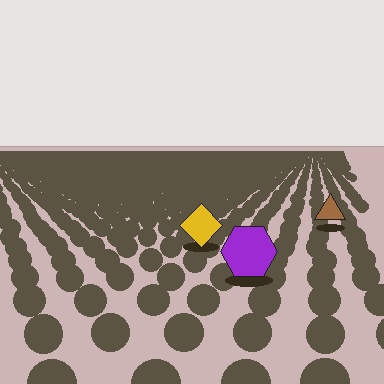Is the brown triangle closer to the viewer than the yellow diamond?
No. The yellow diamond is closer — you can tell from the texture gradient: the ground texture is coarser near it.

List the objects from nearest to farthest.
From nearest to farthest: the purple hexagon, the yellow diamond, the brown triangle.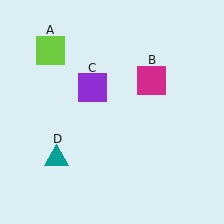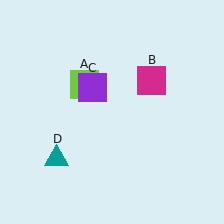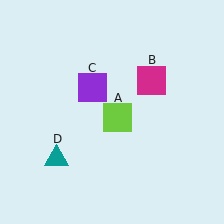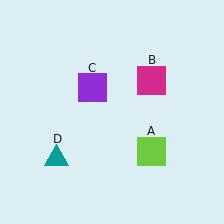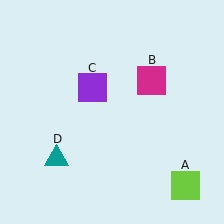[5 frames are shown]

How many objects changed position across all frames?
1 object changed position: lime square (object A).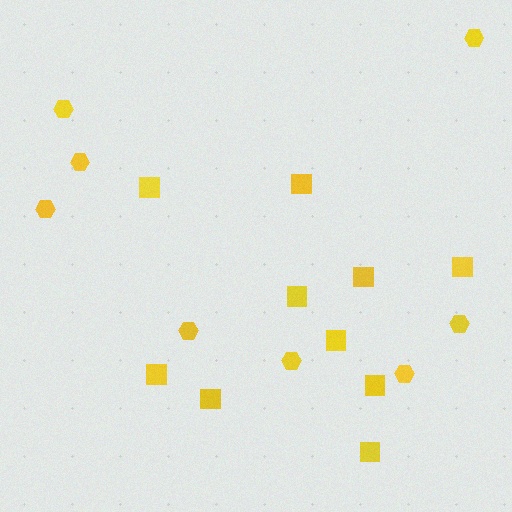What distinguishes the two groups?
There are 2 groups: one group of squares (10) and one group of hexagons (8).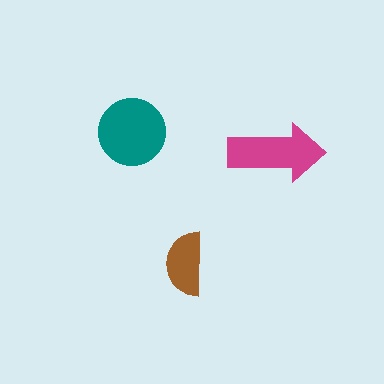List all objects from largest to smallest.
The teal circle, the magenta arrow, the brown semicircle.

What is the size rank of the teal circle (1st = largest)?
1st.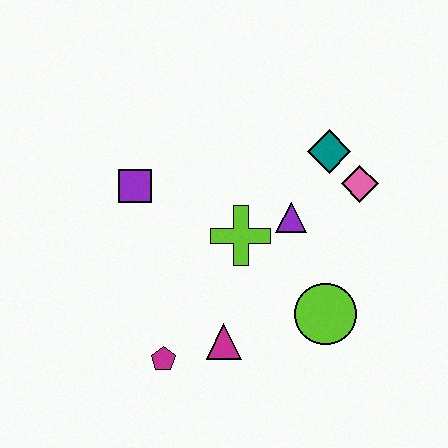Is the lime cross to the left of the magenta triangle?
No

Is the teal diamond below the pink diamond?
No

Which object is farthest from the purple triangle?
The magenta pentagon is farthest from the purple triangle.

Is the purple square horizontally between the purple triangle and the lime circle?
No